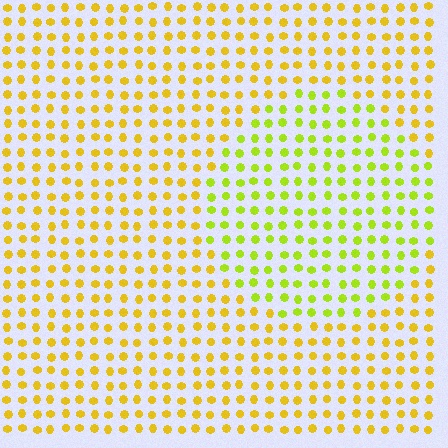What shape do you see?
I see a circle.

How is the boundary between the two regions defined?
The boundary is defined purely by a slight shift in hue (about 31 degrees). Spacing, size, and orientation are identical on both sides.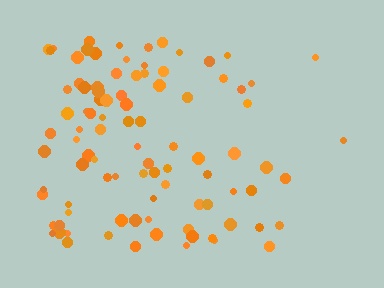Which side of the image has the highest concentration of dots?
The left.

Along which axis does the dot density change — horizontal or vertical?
Horizontal.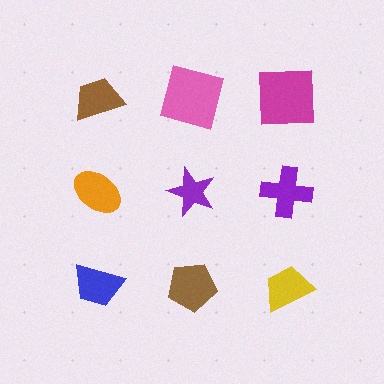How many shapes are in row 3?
3 shapes.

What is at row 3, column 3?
A yellow trapezoid.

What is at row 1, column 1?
A brown trapezoid.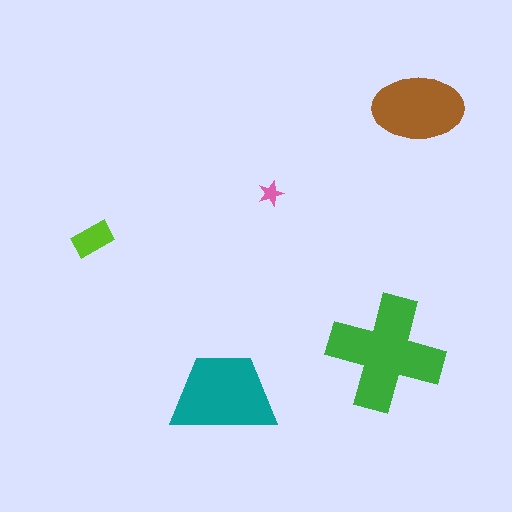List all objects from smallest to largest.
The pink star, the lime rectangle, the brown ellipse, the teal trapezoid, the green cross.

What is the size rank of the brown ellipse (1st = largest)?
3rd.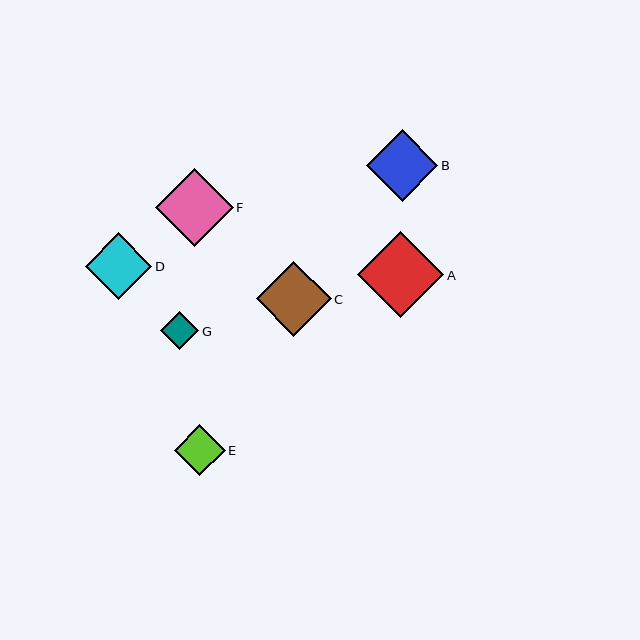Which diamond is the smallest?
Diamond G is the smallest with a size of approximately 39 pixels.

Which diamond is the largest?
Diamond A is the largest with a size of approximately 86 pixels.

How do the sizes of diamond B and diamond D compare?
Diamond B and diamond D are approximately the same size.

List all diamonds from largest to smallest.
From largest to smallest: A, F, C, B, D, E, G.